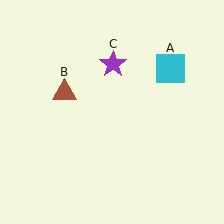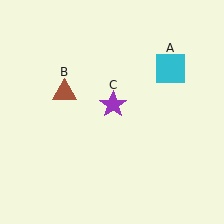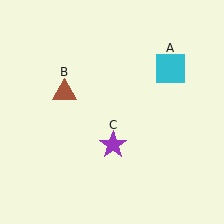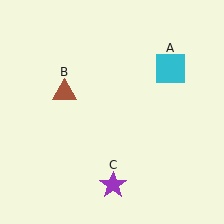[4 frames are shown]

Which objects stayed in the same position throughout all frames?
Cyan square (object A) and brown triangle (object B) remained stationary.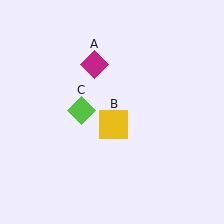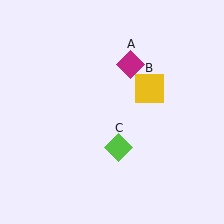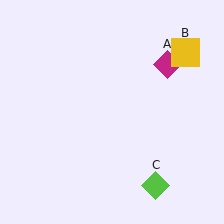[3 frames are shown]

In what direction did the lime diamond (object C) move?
The lime diamond (object C) moved down and to the right.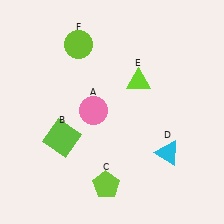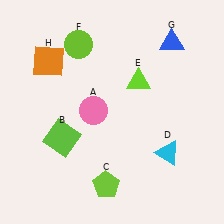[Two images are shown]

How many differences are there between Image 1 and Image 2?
There are 2 differences between the two images.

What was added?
A blue triangle (G), an orange square (H) were added in Image 2.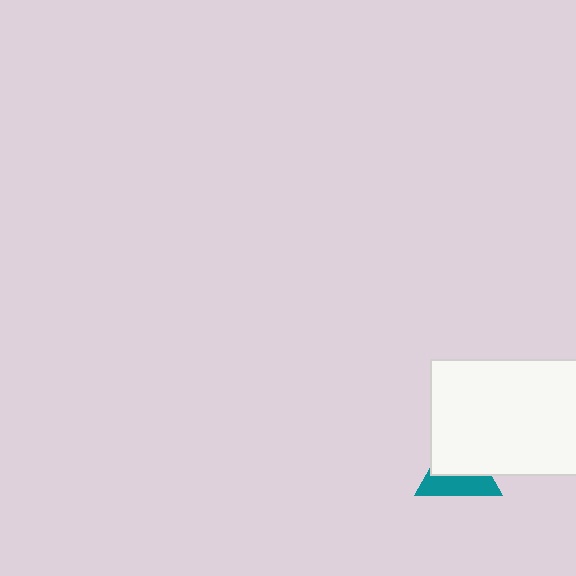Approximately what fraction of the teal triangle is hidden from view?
Roughly 55% of the teal triangle is hidden behind the white rectangle.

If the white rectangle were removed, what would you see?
You would see the complete teal triangle.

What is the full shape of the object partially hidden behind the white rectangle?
The partially hidden object is a teal triangle.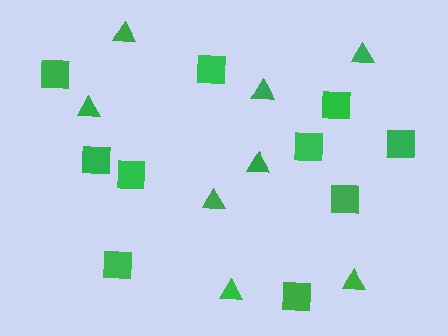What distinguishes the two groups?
There are 2 groups: one group of triangles (8) and one group of squares (10).